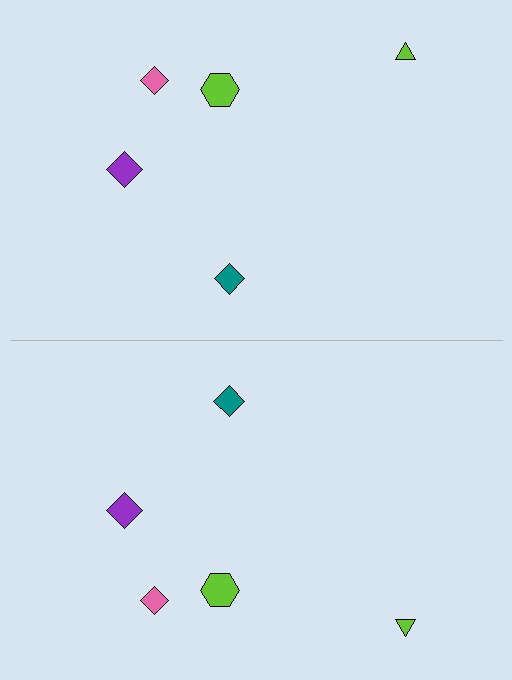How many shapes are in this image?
There are 10 shapes in this image.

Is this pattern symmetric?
Yes, this pattern has bilateral (reflection) symmetry.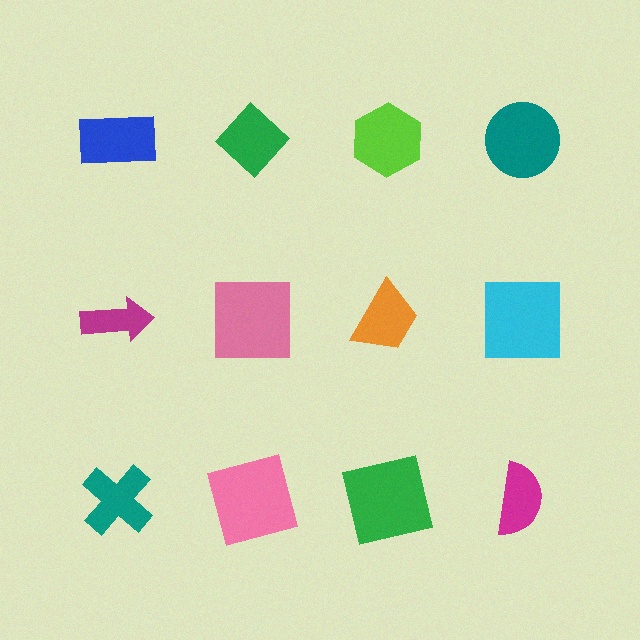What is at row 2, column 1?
A magenta arrow.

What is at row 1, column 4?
A teal circle.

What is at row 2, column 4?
A cyan square.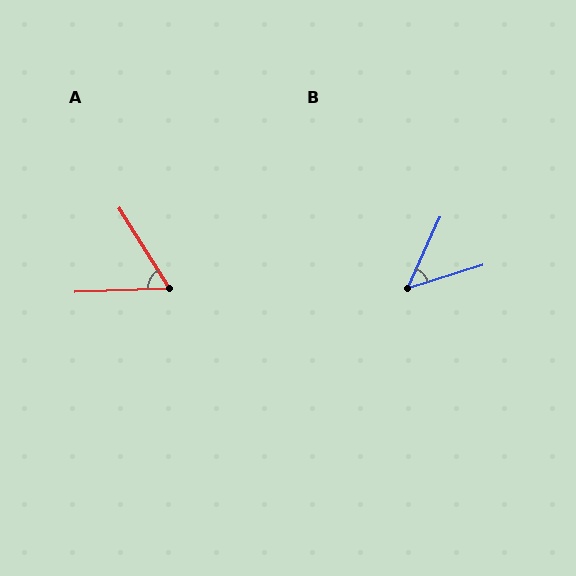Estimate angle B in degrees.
Approximately 48 degrees.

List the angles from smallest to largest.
B (48°), A (60°).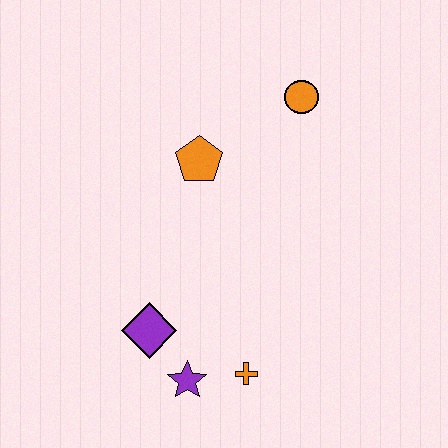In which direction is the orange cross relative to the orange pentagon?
The orange cross is below the orange pentagon.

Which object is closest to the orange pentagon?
The orange circle is closest to the orange pentagon.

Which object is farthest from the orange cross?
The orange circle is farthest from the orange cross.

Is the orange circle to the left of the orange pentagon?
No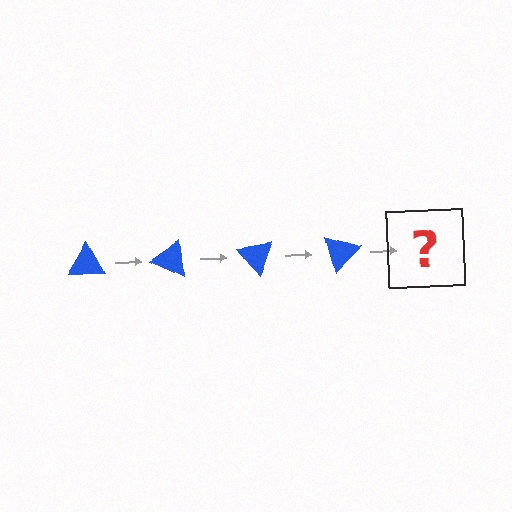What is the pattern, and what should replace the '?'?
The pattern is that the triangle rotates 25 degrees each step. The '?' should be a blue triangle rotated 100 degrees.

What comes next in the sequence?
The next element should be a blue triangle rotated 100 degrees.